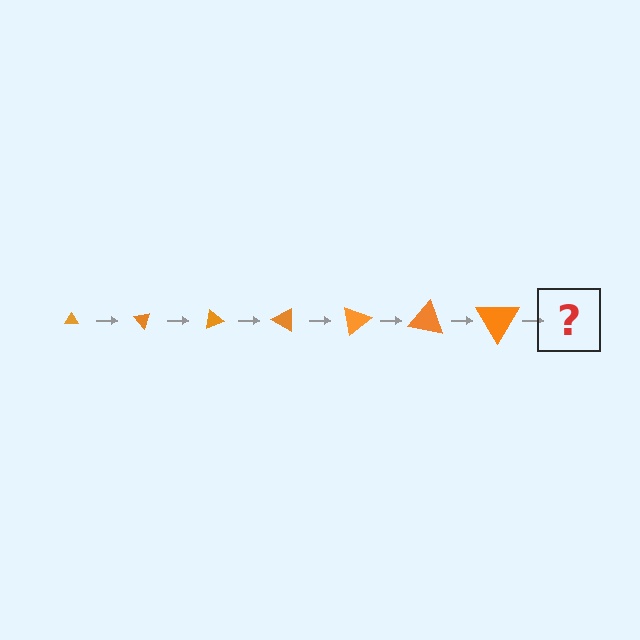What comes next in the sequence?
The next element should be a triangle, larger than the previous one and rotated 350 degrees from the start.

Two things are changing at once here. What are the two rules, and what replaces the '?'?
The two rules are that the triangle grows larger each step and it rotates 50 degrees each step. The '?' should be a triangle, larger than the previous one and rotated 350 degrees from the start.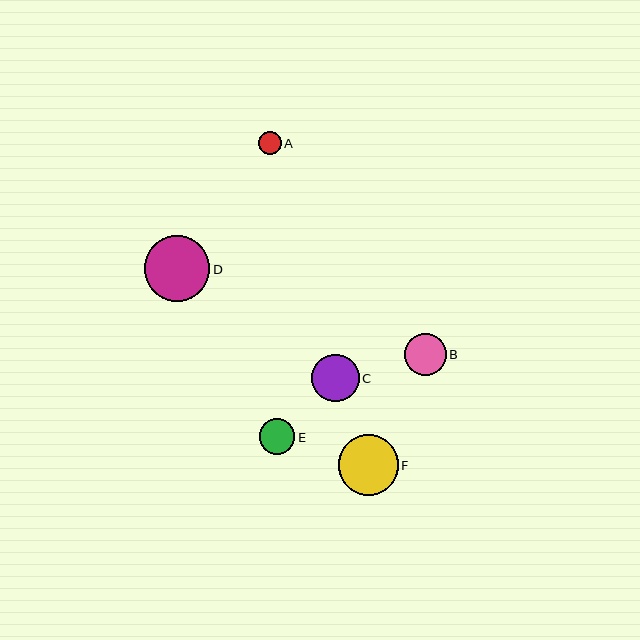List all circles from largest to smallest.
From largest to smallest: D, F, C, B, E, A.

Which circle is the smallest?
Circle A is the smallest with a size of approximately 23 pixels.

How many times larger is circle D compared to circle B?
Circle D is approximately 1.6 times the size of circle B.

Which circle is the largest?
Circle D is the largest with a size of approximately 66 pixels.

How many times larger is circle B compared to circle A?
Circle B is approximately 1.8 times the size of circle A.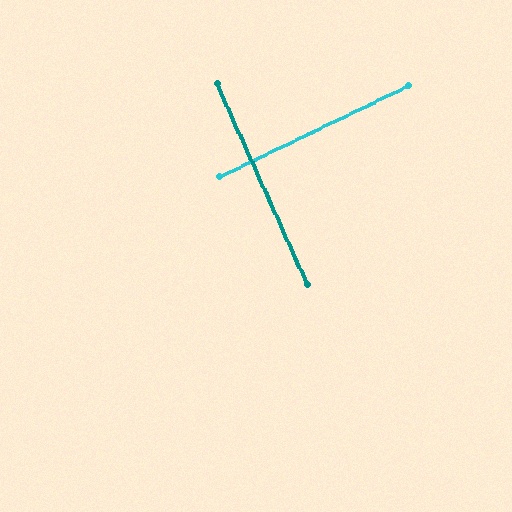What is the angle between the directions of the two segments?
Approximately 89 degrees.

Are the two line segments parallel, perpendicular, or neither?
Perpendicular — they meet at approximately 89°.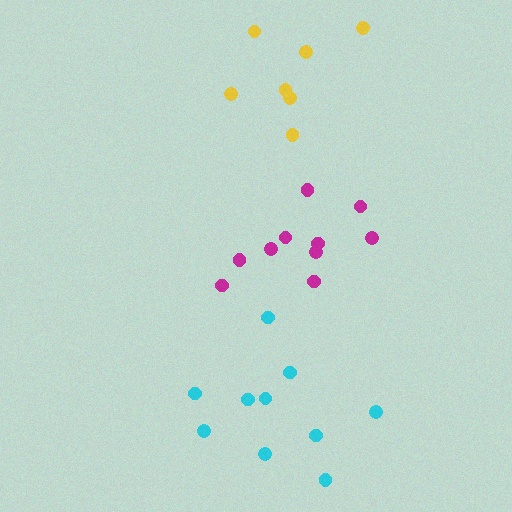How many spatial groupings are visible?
There are 3 spatial groupings.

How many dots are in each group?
Group 1: 10 dots, Group 2: 7 dots, Group 3: 10 dots (27 total).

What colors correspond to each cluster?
The clusters are colored: cyan, yellow, magenta.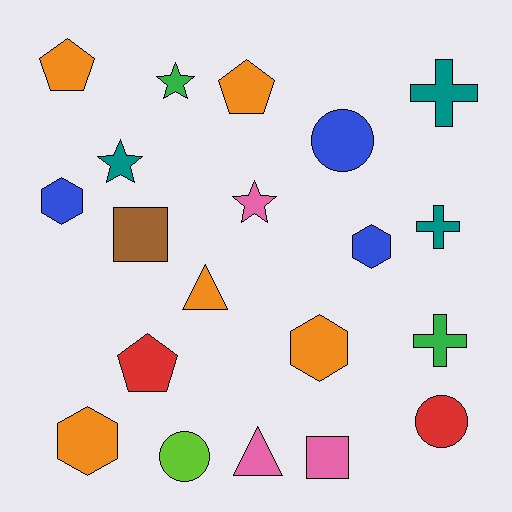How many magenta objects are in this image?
There are no magenta objects.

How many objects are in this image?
There are 20 objects.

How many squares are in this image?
There are 2 squares.